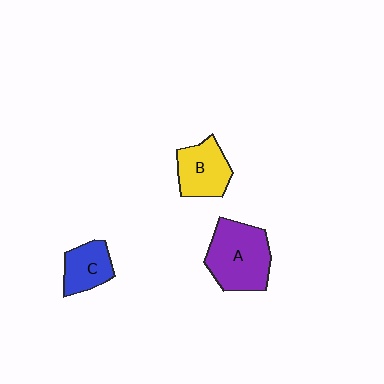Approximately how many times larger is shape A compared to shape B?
Approximately 1.5 times.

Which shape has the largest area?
Shape A (purple).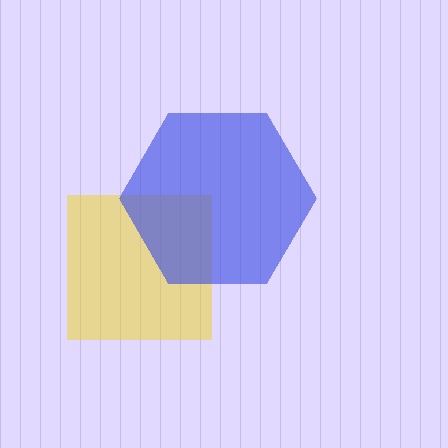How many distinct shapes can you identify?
There are 2 distinct shapes: a yellow square, a blue hexagon.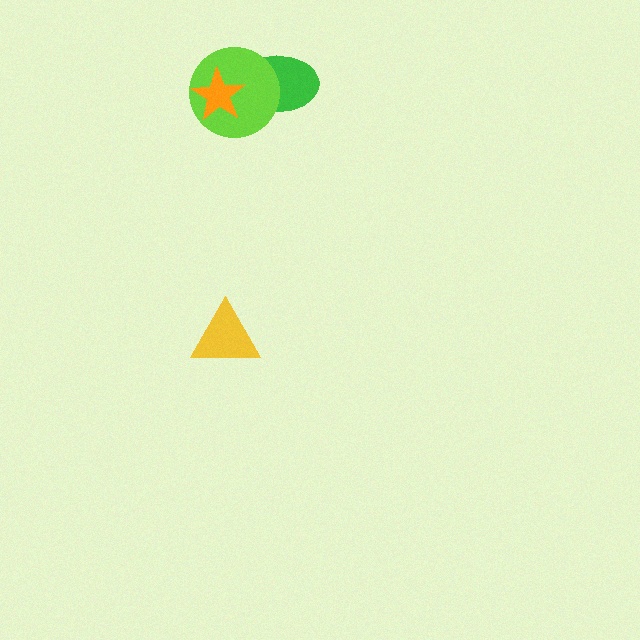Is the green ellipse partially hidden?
Yes, it is partially covered by another shape.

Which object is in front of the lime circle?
The orange star is in front of the lime circle.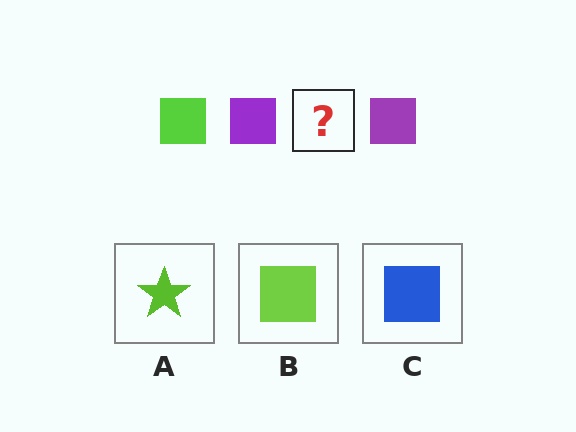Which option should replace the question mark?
Option B.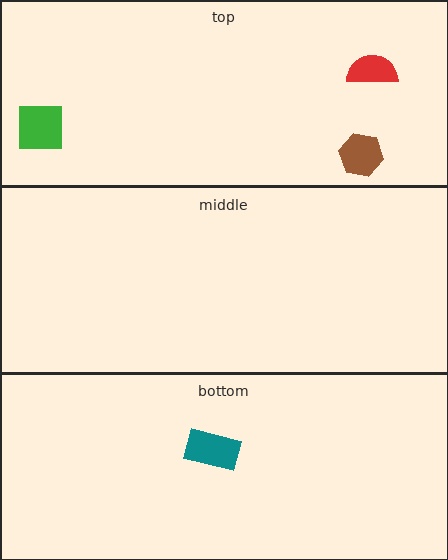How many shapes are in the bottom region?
1.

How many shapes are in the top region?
3.